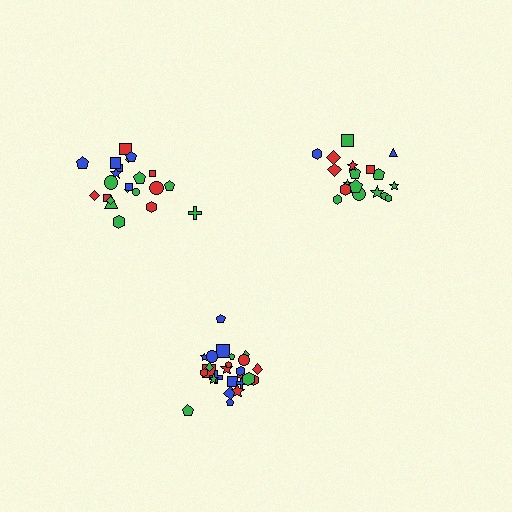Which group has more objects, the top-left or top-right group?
The top-left group.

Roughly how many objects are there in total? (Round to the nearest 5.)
Roughly 65 objects in total.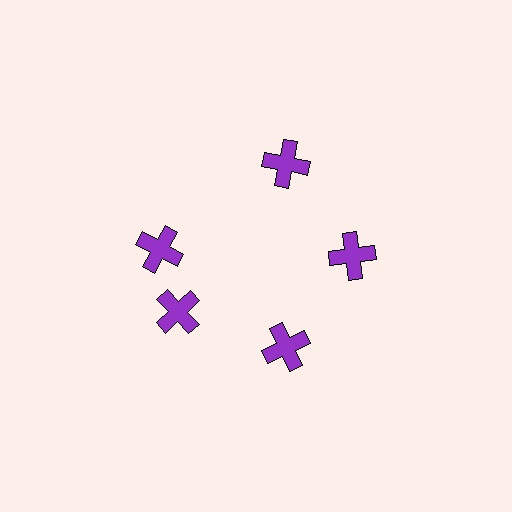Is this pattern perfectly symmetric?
No. The 5 purple crosses are arranged in a ring, but one element near the 10 o'clock position is rotated out of alignment along the ring, breaking the 5-fold rotational symmetry.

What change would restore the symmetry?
The symmetry would be restored by rotating it back into even spacing with its neighbors so that all 5 crosses sit at equal angles and equal distance from the center.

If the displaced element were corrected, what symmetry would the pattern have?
It would have 5-fold rotational symmetry — the pattern would map onto itself every 72 degrees.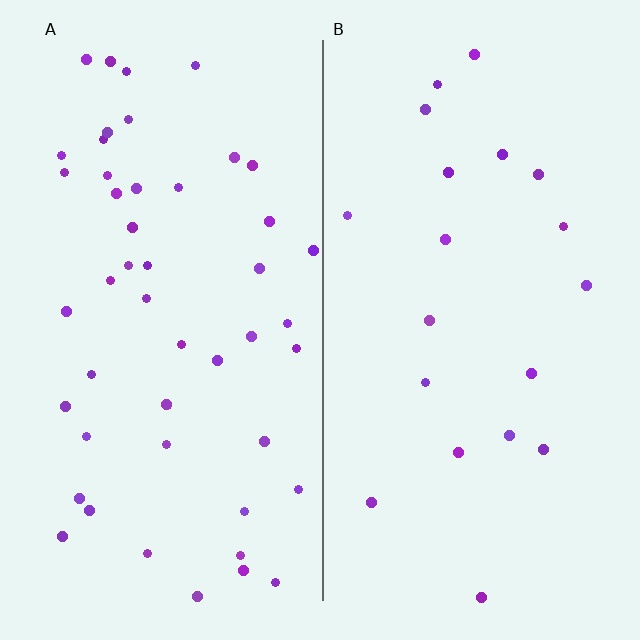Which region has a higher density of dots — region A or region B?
A (the left).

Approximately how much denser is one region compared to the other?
Approximately 2.5× — region A over region B.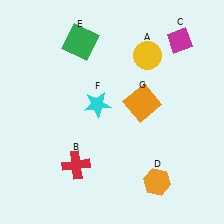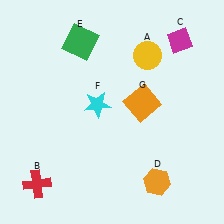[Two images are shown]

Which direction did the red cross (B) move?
The red cross (B) moved left.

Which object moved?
The red cross (B) moved left.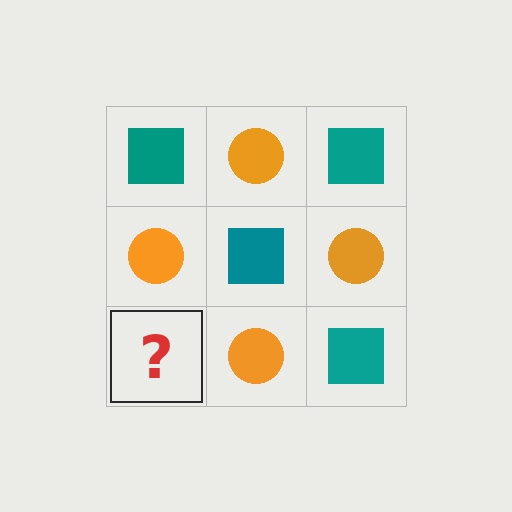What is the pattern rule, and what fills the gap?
The rule is that it alternates teal square and orange circle in a checkerboard pattern. The gap should be filled with a teal square.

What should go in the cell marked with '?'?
The missing cell should contain a teal square.